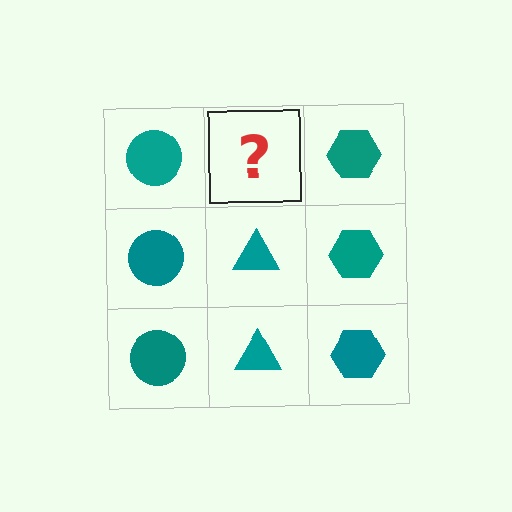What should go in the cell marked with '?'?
The missing cell should contain a teal triangle.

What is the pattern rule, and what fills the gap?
The rule is that each column has a consistent shape. The gap should be filled with a teal triangle.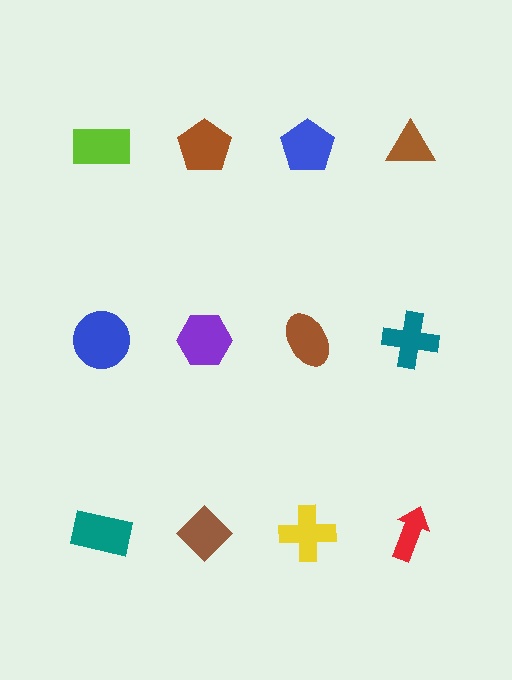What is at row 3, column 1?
A teal rectangle.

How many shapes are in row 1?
4 shapes.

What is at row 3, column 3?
A yellow cross.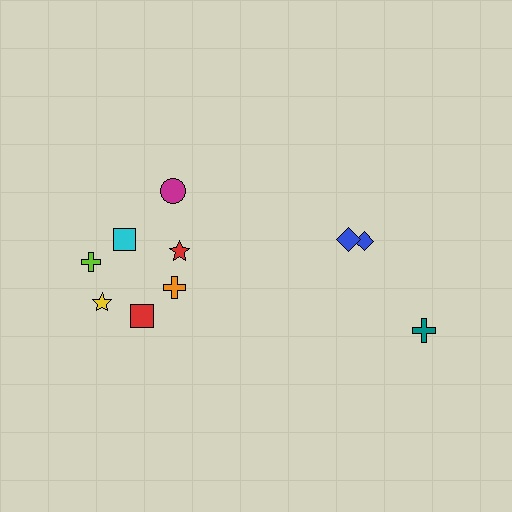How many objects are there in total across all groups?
There are 10 objects.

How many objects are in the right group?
There are 3 objects.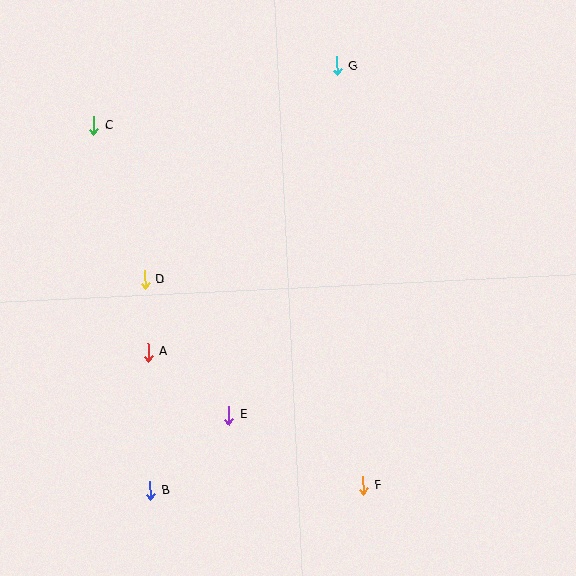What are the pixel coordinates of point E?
Point E is at (229, 415).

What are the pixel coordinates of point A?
Point A is at (148, 352).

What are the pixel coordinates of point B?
Point B is at (150, 491).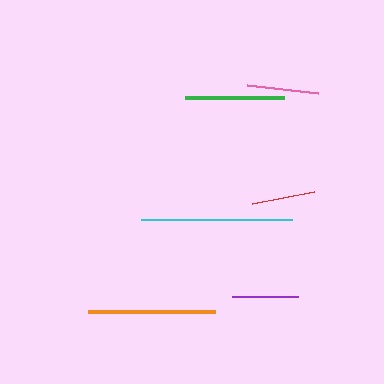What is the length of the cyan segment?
The cyan segment is approximately 151 pixels long.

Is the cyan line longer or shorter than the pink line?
The cyan line is longer than the pink line.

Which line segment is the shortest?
The red line is the shortest at approximately 63 pixels.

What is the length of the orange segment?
The orange segment is approximately 127 pixels long.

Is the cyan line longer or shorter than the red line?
The cyan line is longer than the red line.